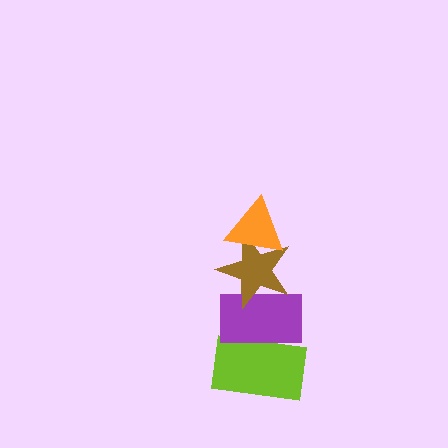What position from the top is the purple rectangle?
The purple rectangle is 3rd from the top.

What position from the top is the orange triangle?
The orange triangle is 1st from the top.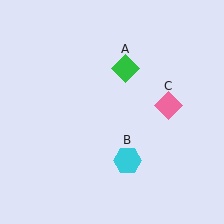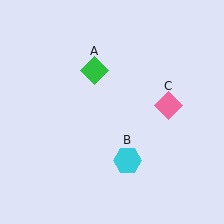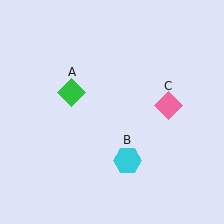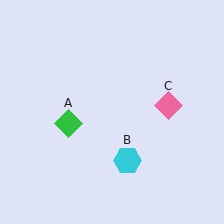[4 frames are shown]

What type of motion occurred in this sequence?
The green diamond (object A) rotated counterclockwise around the center of the scene.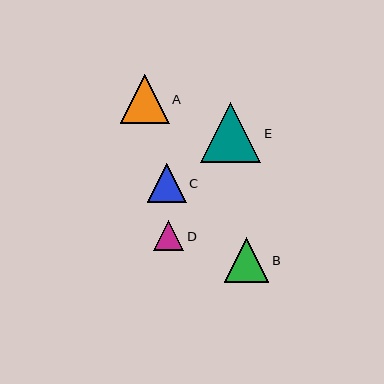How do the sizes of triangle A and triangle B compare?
Triangle A and triangle B are approximately the same size.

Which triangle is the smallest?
Triangle D is the smallest with a size of approximately 30 pixels.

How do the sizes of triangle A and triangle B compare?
Triangle A and triangle B are approximately the same size.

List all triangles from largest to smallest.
From largest to smallest: E, A, B, C, D.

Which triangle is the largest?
Triangle E is the largest with a size of approximately 60 pixels.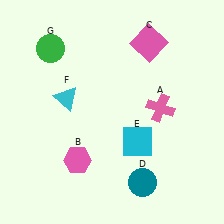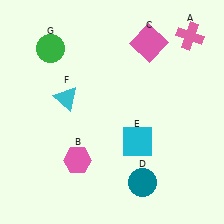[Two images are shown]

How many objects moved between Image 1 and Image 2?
1 object moved between the two images.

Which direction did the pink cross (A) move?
The pink cross (A) moved up.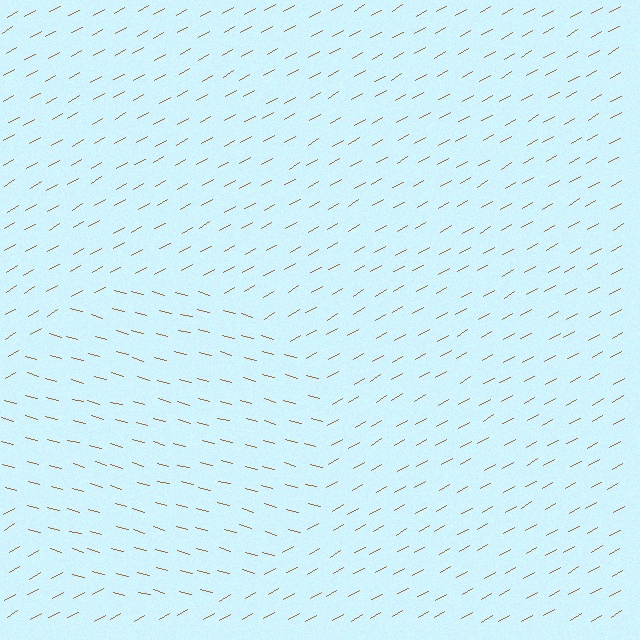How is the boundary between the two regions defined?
The boundary is defined purely by a change in line orientation (approximately 45 degrees difference). All lines are the same color and thickness.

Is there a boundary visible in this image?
Yes, there is a texture boundary formed by a change in line orientation.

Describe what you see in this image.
The image is filled with small brown line segments. A circle region in the image has lines oriented differently from the surrounding lines, creating a visible texture boundary.